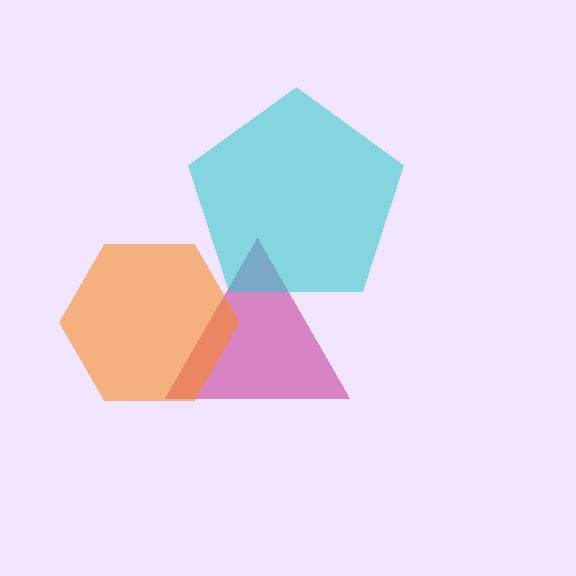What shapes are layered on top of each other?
The layered shapes are: a magenta triangle, a cyan pentagon, an orange hexagon.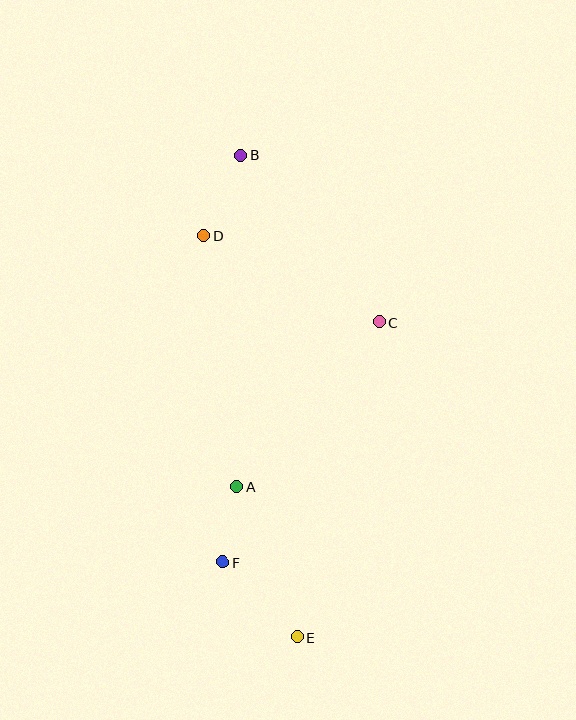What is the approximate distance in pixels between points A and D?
The distance between A and D is approximately 253 pixels.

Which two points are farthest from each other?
Points B and E are farthest from each other.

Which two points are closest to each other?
Points A and F are closest to each other.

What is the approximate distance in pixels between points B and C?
The distance between B and C is approximately 217 pixels.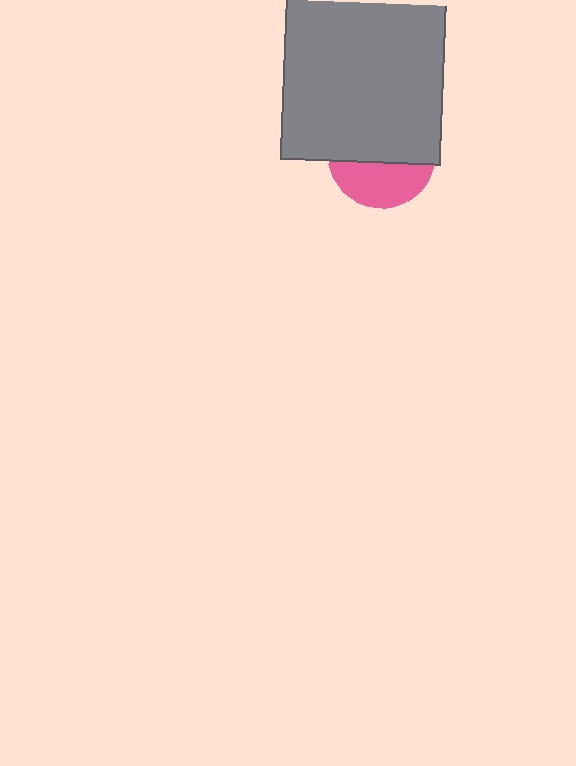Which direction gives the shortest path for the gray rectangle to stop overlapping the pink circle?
Moving up gives the shortest separation.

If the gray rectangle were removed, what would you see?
You would see the complete pink circle.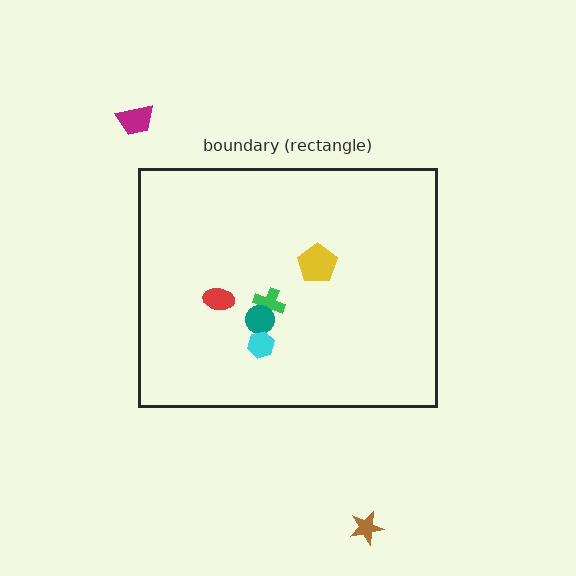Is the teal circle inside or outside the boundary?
Inside.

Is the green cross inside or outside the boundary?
Inside.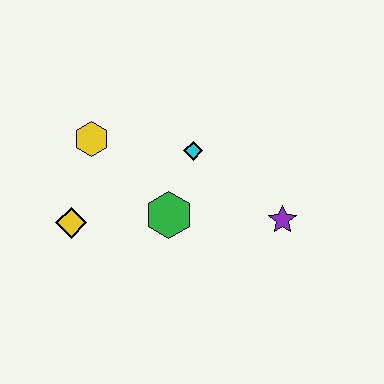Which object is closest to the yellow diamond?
The yellow hexagon is closest to the yellow diamond.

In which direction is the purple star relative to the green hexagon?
The purple star is to the right of the green hexagon.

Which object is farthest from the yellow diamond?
The purple star is farthest from the yellow diamond.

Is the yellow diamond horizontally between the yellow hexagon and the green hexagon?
No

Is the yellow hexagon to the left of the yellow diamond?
No